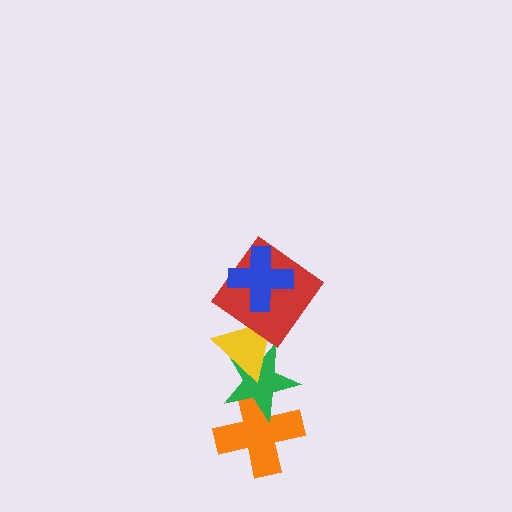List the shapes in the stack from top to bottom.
From top to bottom: the blue cross, the red diamond, the yellow triangle, the green star, the orange cross.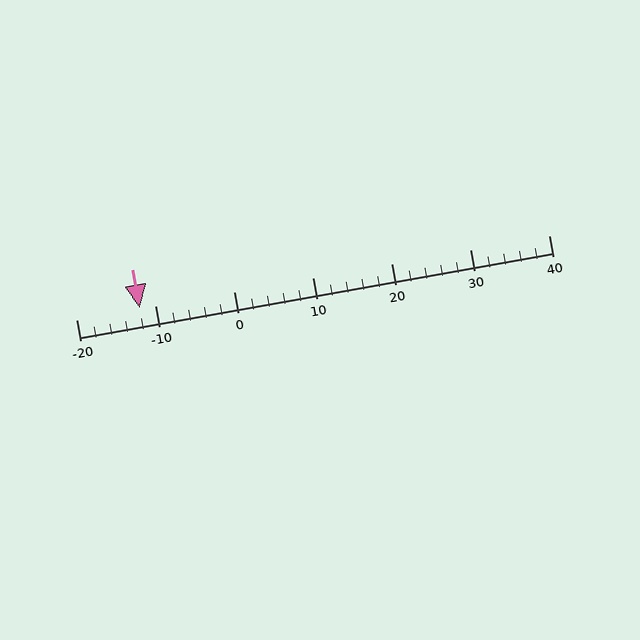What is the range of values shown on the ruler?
The ruler shows values from -20 to 40.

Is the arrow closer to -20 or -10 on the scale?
The arrow is closer to -10.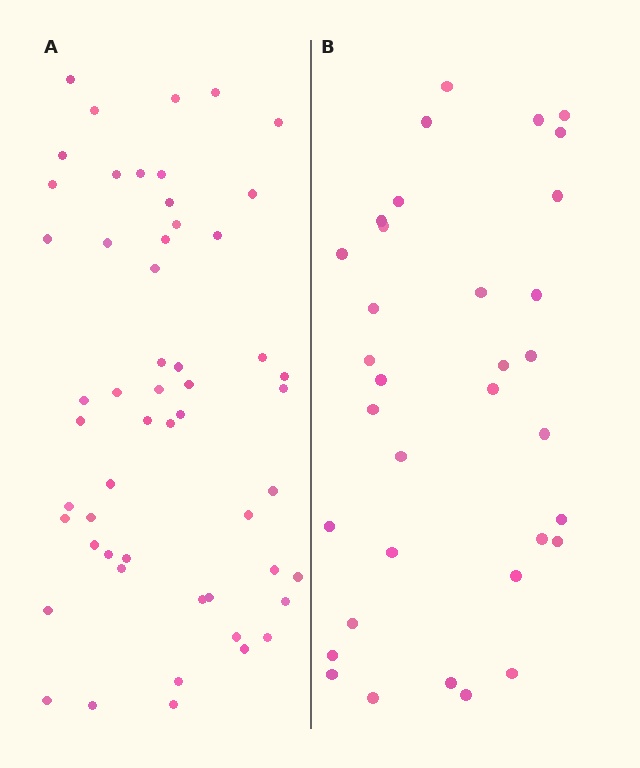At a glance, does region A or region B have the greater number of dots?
Region A (the left region) has more dots.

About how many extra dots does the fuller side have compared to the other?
Region A has approximately 20 more dots than region B.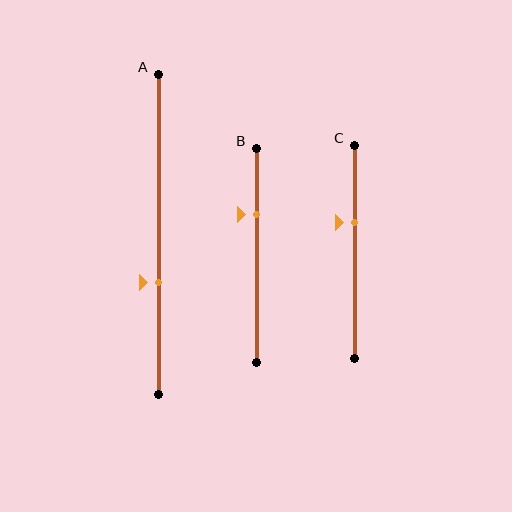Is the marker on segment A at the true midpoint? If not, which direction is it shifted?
No, the marker on segment A is shifted downward by about 15% of the segment length.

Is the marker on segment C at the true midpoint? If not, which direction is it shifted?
No, the marker on segment C is shifted upward by about 14% of the segment length.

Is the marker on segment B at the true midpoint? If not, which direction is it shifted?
No, the marker on segment B is shifted upward by about 19% of the segment length.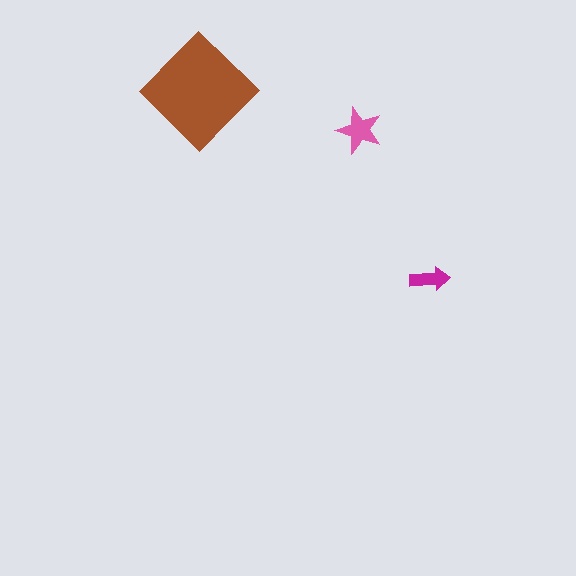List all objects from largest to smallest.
The brown diamond, the pink star, the magenta arrow.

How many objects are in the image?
There are 3 objects in the image.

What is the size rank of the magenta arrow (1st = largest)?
3rd.